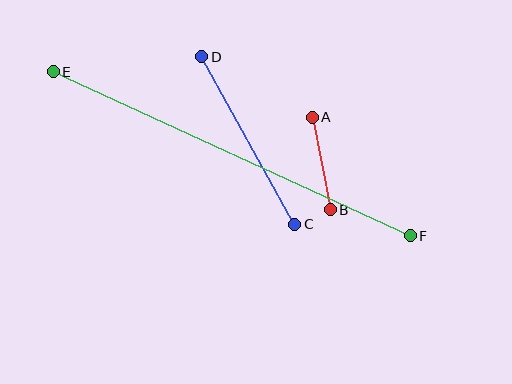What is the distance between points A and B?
The distance is approximately 94 pixels.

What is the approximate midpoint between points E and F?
The midpoint is at approximately (232, 154) pixels.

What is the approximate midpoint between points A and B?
The midpoint is at approximately (321, 163) pixels.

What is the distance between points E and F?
The distance is approximately 393 pixels.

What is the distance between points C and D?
The distance is approximately 192 pixels.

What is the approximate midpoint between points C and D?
The midpoint is at approximately (248, 141) pixels.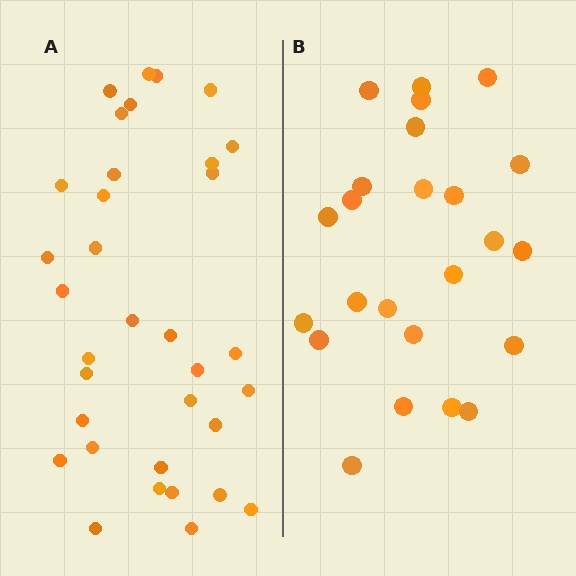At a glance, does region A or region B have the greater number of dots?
Region A (the left region) has more dots.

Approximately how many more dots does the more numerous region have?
Region A has roughly 10 or so more dots than region B.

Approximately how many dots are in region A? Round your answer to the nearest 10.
About 30 dots. (The exact count is 34, which rounds to 30.)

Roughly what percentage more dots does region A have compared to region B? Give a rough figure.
About 40% more.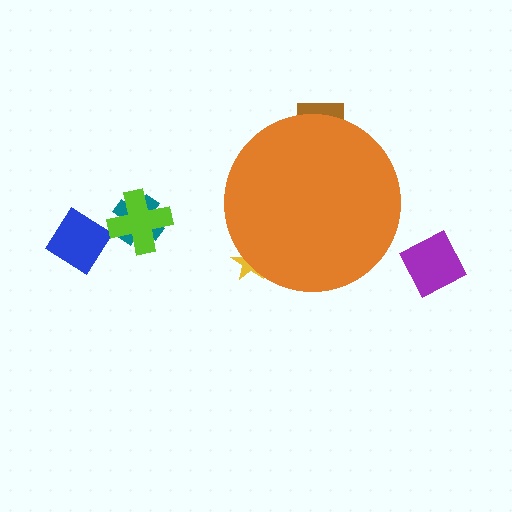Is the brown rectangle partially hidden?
Yes, the brown rectangle is partially hidden behind the orange circle.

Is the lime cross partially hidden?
No, the lime cross is fully visible.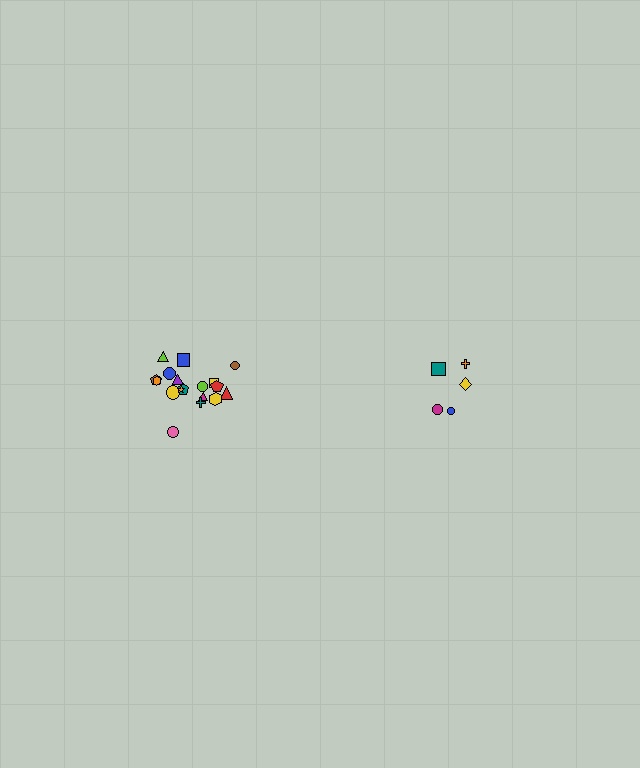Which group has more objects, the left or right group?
The left group.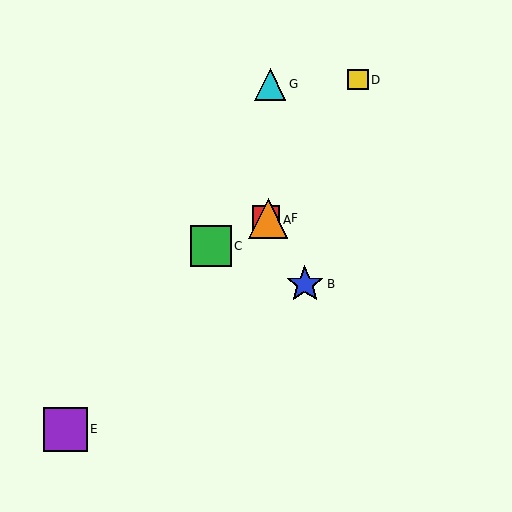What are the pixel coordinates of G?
Object G is at (270, 84).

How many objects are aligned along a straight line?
3 objects (A, C, F) are aligned along a straight line.